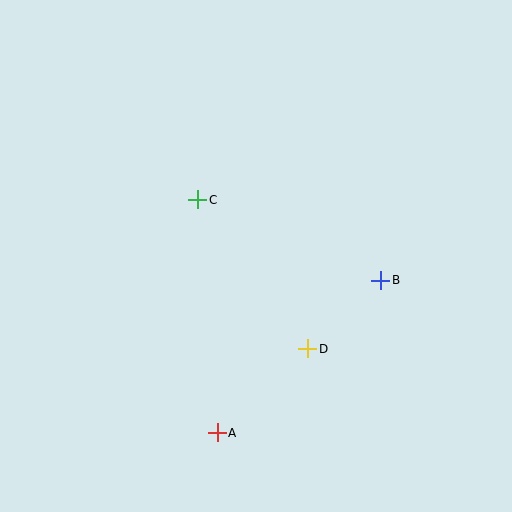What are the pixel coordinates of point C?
Point C is at (198, 200).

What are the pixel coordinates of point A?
Point A is at (217, 433).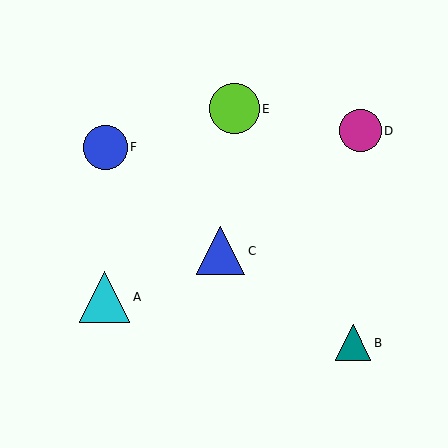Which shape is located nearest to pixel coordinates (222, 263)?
The blue triangle (labeled C) at (220, 251) is nearest to that location.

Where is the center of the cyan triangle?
The center of the cyan triangle is at (104, 297).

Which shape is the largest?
The cyan triangle (labeled A) is the largest.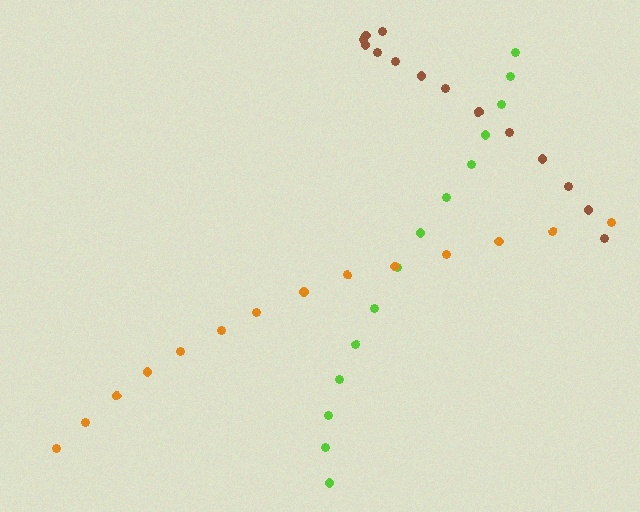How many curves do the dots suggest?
There are 3 distinct paths.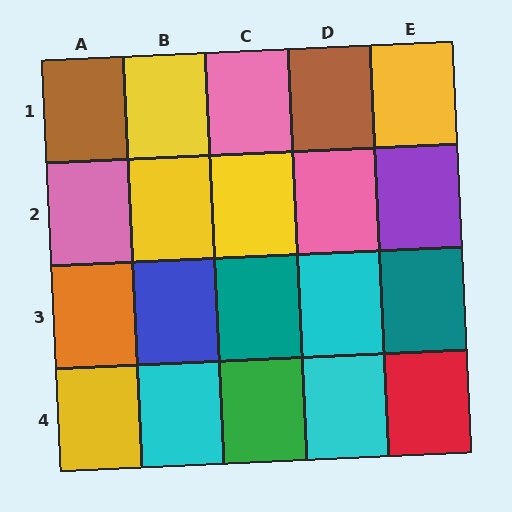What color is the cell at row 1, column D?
Brown.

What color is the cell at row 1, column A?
Brown.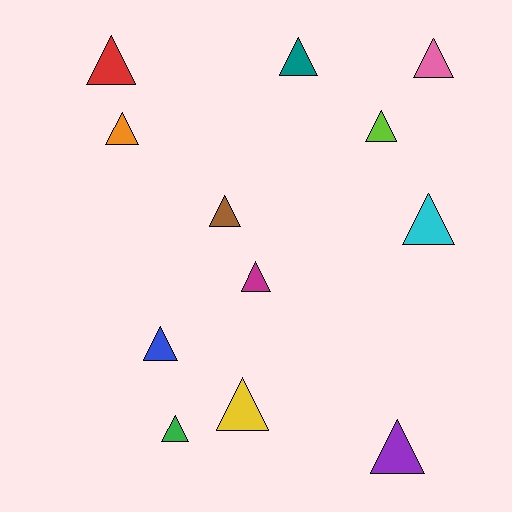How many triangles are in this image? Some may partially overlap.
There are 12 triangles.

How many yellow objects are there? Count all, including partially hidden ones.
There is 1 yellow object.